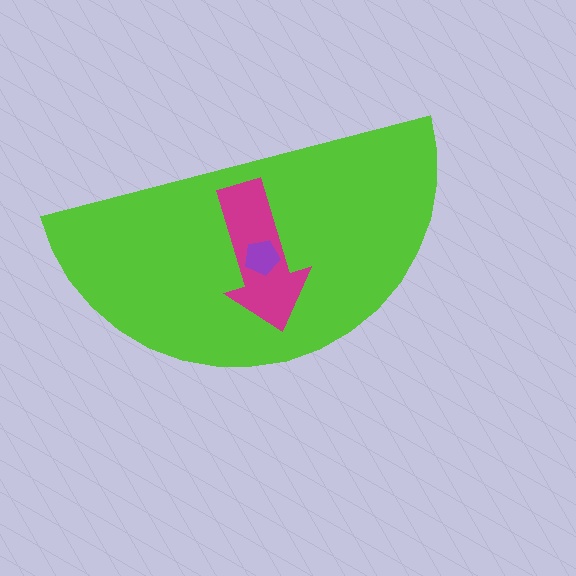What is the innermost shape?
The purple pentagon.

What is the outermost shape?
The lime semicircle.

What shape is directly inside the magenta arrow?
The purple pentagon.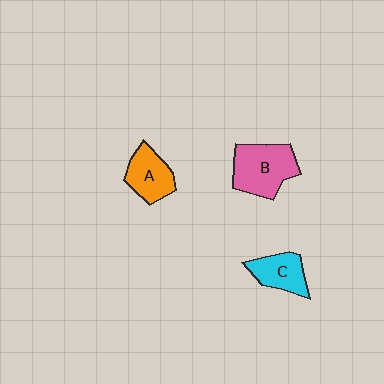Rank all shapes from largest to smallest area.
From largest to smallest: B (pink), A (orange), C (cyan).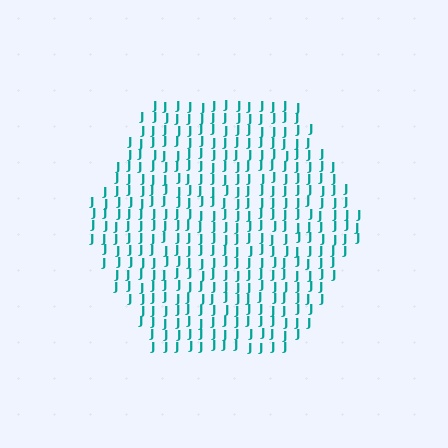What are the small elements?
The small elements are letter J's.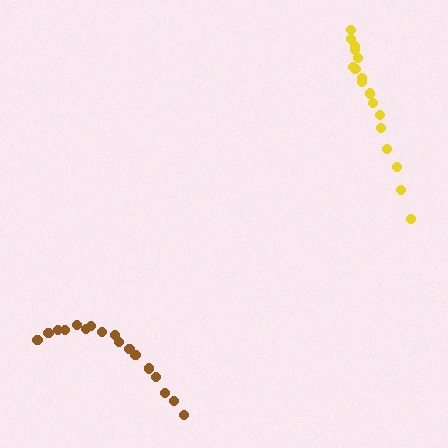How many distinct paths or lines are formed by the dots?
There are 2 distinct paths.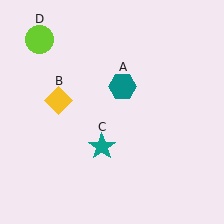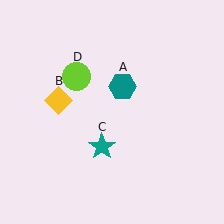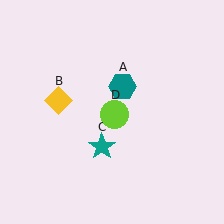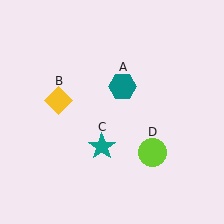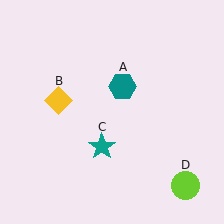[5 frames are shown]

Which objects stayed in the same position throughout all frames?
Teal hexagon (object A) and yellow diamond (object B) and teal star (object C) remained stationary.